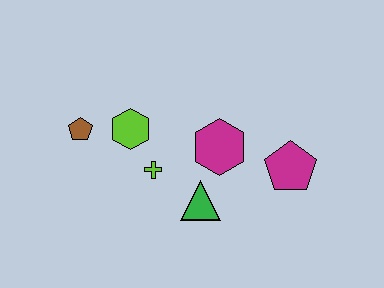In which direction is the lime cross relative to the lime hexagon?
The lime cross is below the lime hexagon.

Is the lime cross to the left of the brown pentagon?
No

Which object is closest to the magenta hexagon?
The green triangle is closest to the magenta hexagon.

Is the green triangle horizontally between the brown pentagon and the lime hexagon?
No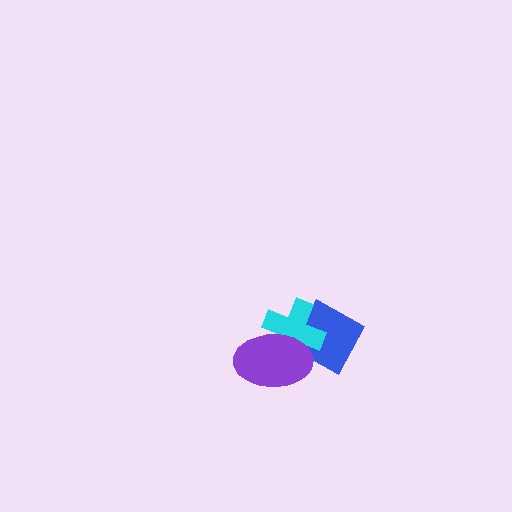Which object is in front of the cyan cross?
The purple ellipse is in front of the cyan cross.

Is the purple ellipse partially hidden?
No, no other shape covers it.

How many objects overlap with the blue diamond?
2 objects overlap with the blue diamond.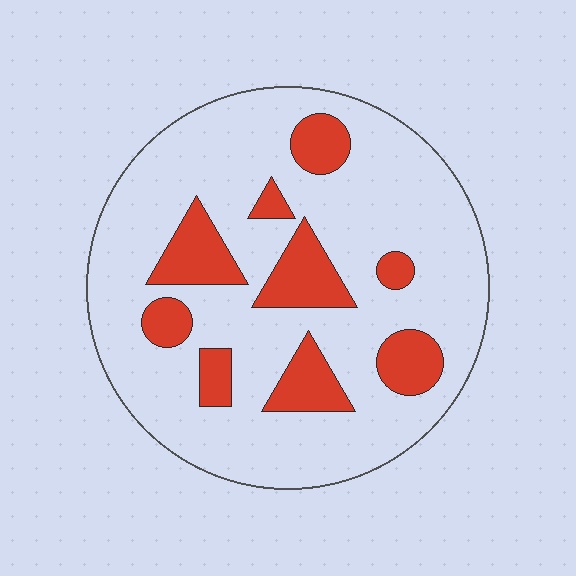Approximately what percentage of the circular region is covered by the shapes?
Approximately 20%.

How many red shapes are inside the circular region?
9.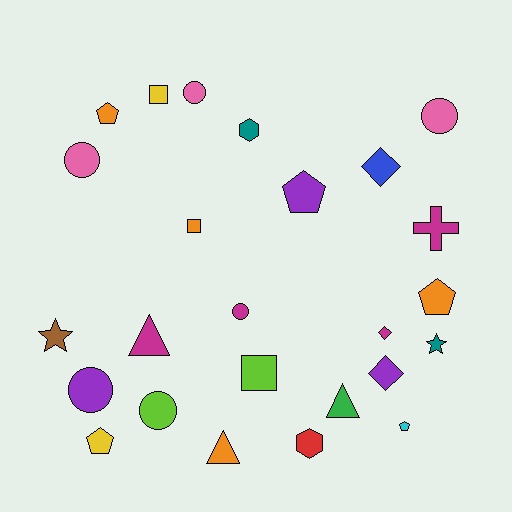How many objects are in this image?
There are 25 objects.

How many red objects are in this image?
There is 1 red object.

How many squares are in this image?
There are 3 squares.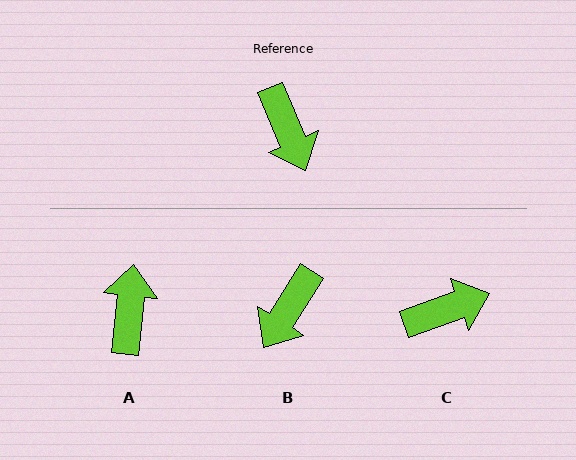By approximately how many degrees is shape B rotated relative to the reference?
Approximately 56 degrees clockwise.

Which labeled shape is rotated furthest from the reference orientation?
A, about 151 degrees away.